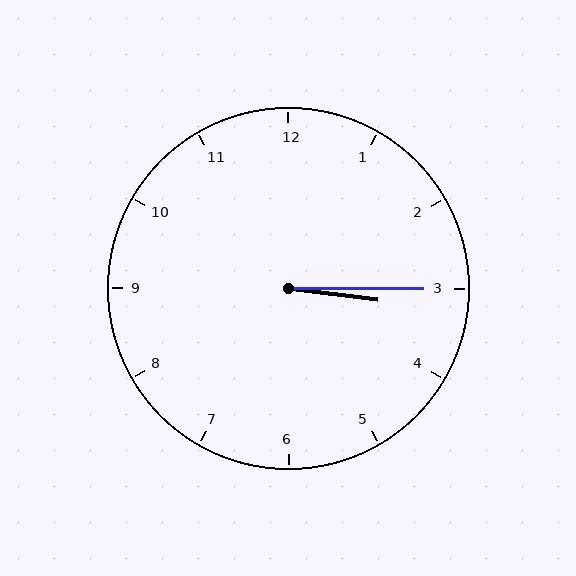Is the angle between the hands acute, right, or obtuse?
It is acute.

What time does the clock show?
3:15.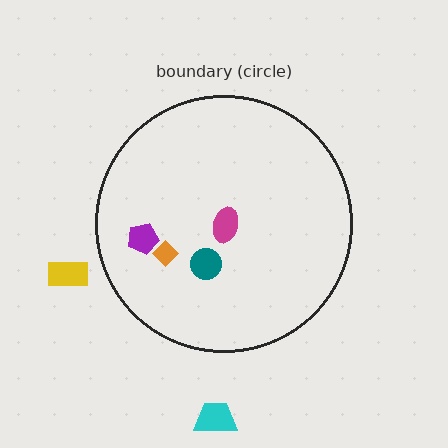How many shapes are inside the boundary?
4 inside, 2 outside.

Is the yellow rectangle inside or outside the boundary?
Outside.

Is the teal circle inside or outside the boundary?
Inside.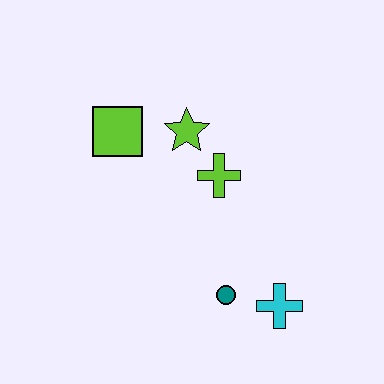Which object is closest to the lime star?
The lime cross is closest to the lime star.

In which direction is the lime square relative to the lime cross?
The lime square is to the left of the lime cross.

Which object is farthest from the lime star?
The cyan cross is farthest from the lime star.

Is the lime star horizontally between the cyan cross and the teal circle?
No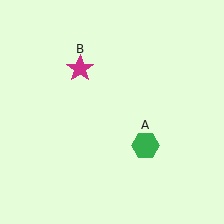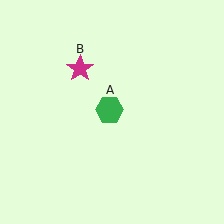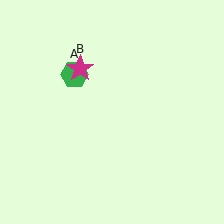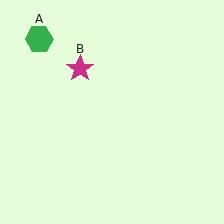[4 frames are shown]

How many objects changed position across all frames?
1 object changed position: green hexagon (object A).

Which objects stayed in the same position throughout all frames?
Magenta star (object B) remained stationary.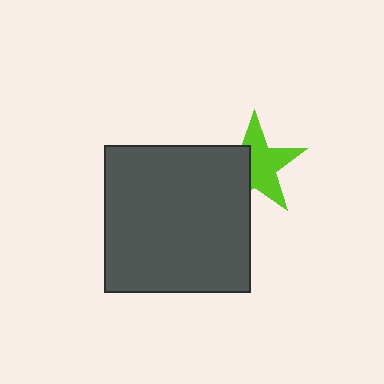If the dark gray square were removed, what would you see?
You would see the complete lime star.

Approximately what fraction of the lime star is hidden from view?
Roughly 40% of the lime star is hidden behind the dark gray square.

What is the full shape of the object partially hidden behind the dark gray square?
The partially hidden object is a lime star.